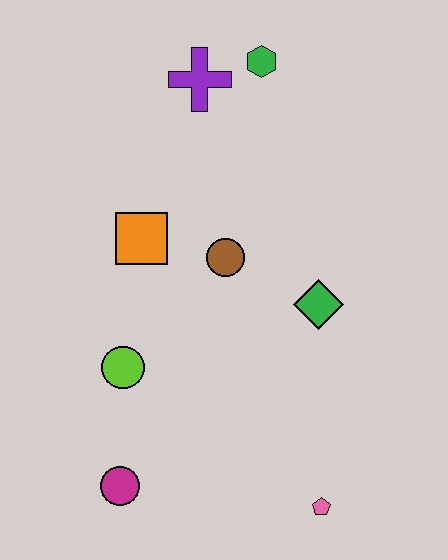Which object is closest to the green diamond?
The brown circle is closest to the green diamond.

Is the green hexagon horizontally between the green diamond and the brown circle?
Yes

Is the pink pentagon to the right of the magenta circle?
Yes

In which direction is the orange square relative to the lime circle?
The orange square is above the lime circle.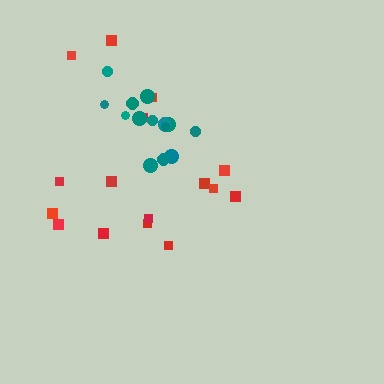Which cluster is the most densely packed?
Teal.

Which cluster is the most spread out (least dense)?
Red.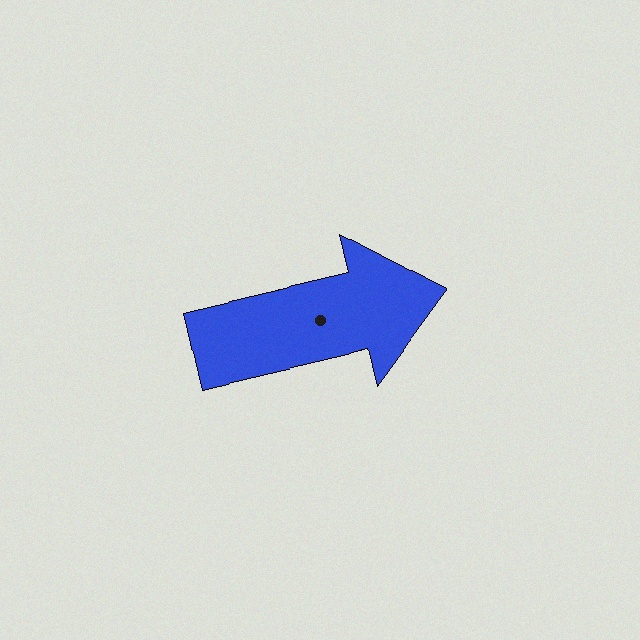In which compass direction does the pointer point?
East.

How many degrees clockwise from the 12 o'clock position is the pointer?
Approximately 77 degrees.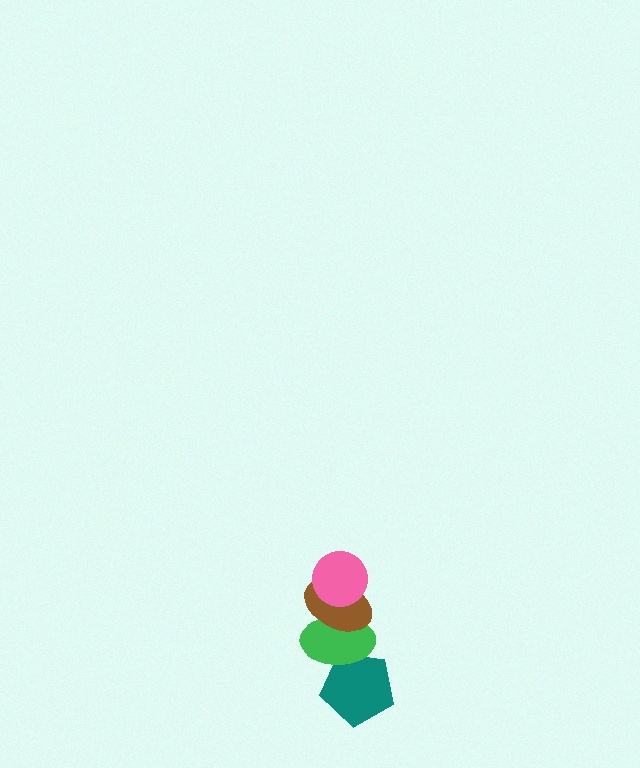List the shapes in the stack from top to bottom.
From top to bottom: the pink circle, the brown ellipse, the green ellipse, the teal pentagon.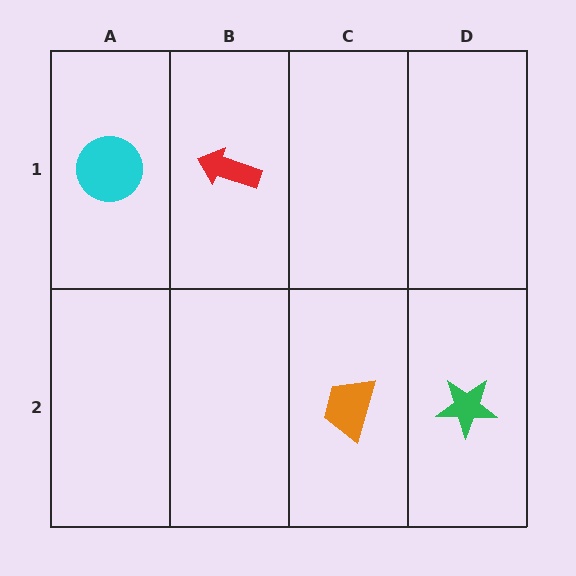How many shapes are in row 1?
2 shapes.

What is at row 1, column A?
A cyan circle.